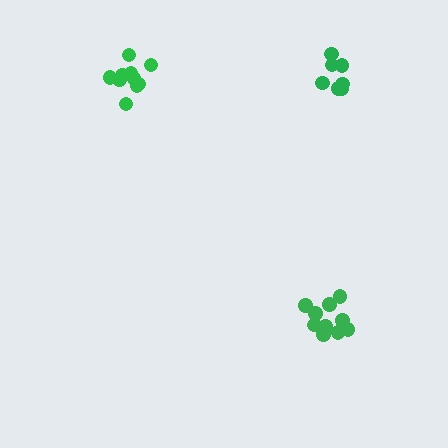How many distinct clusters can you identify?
There are 3 distinct clusters.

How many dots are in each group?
Group 1: 10 dots, Group 2: 7 dots, Group 3: 10 dots (27 total).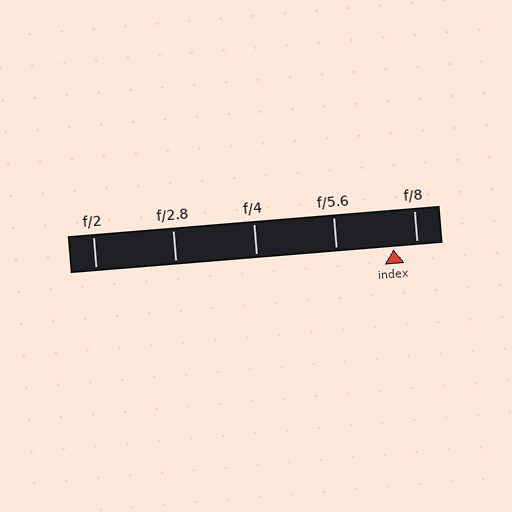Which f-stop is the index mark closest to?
The index mark is closest to f/8.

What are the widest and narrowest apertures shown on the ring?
The widest aperture shown is f/2 and the narrowest is f/8.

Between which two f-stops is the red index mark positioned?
The index mark is between f/5.6 and f/8.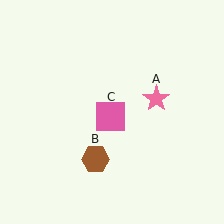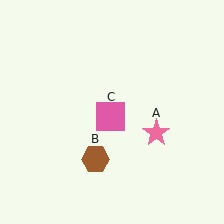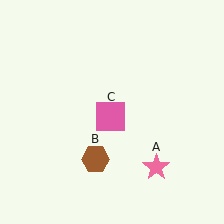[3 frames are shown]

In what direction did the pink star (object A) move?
The pink star (object A) moved down.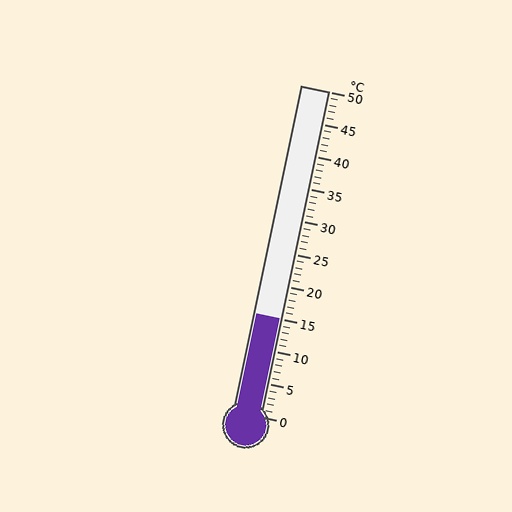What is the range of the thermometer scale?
The thermometer scale ranges from 0°C to 50°C.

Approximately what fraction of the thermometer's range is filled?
The thermometer is filled to approximately 30% of its range.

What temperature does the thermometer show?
The thermometer shows approximately 15°C.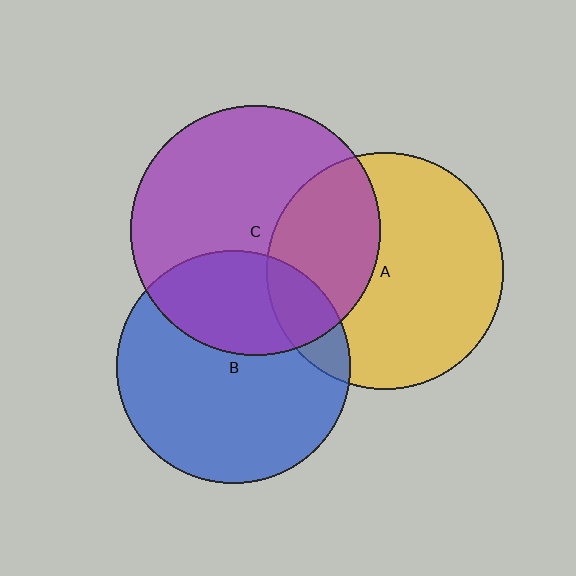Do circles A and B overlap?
Yes.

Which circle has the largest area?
Circle C (purple).